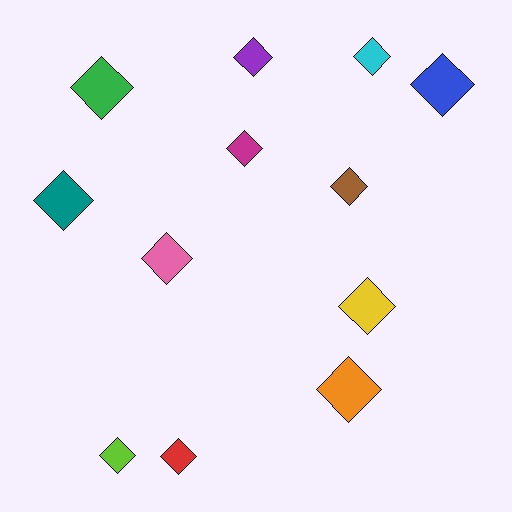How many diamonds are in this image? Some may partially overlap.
There are 12 diamonds.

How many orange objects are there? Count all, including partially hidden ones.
There is 1 orange object.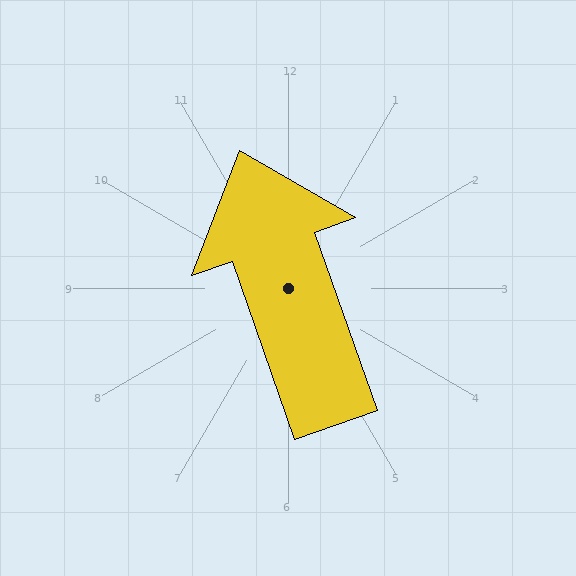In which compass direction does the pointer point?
North.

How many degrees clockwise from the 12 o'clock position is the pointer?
Approximately 341 degrees.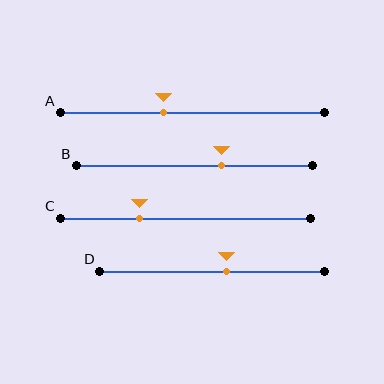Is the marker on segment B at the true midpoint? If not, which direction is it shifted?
No, the marker on segment B is shifted to the right by about 11% of the segment length.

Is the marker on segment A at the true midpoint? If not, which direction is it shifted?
No, the marker on segment A is shifted to the left by about 11% of the segment length.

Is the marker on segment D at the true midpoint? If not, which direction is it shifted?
No, the marker on segment D is shifted to the right by about 7% of the segment length.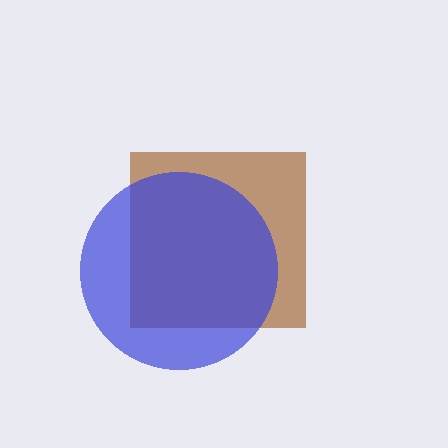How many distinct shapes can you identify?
There are 2 distinct shapes: a brown square, a blue circle.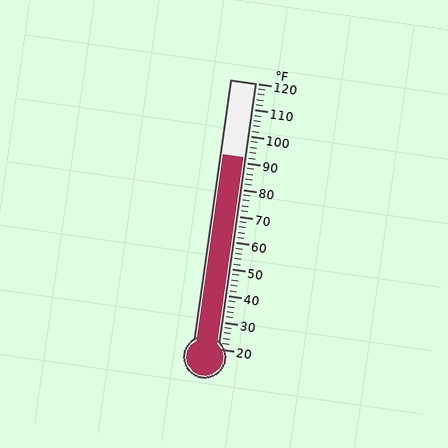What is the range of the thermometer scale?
The thermometer scale ranges from 20°F to 120°F.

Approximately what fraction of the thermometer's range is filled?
The thermometer is filled to approximately 70% of its range.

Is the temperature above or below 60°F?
The temperature is above 60°F.